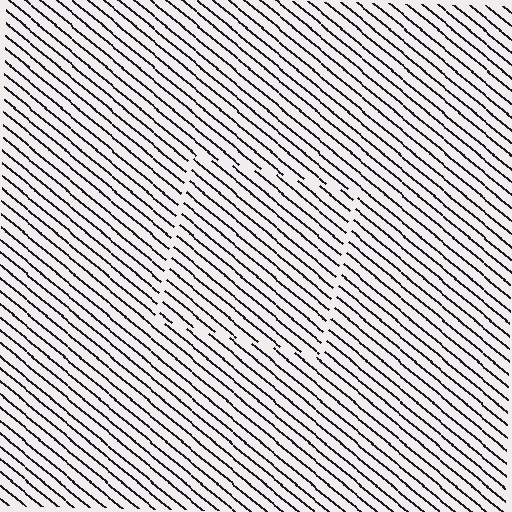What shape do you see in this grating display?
An illusory square. The interior of the shape contains the same grating, shifted by half a period — the contour is defined by the phase discontinuity where line-ends from the inner and outer gratings abut.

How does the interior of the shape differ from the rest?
The interior of the shape contains the same grating, shifted by half a period — the contour is defined by the phase discontinuity where line-ends from the inner and outer gratings abut.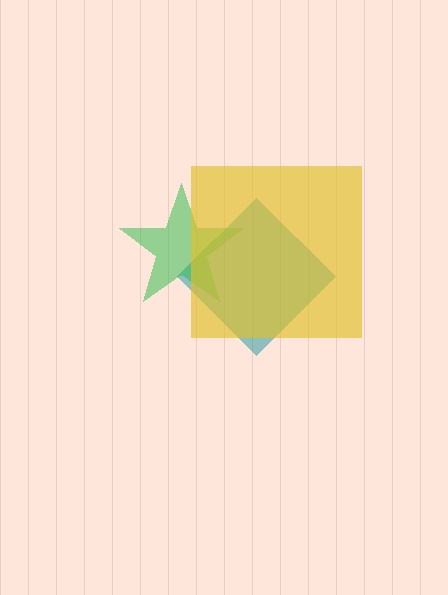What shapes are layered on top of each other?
The layered shapes are: a teal diamond, a green star, a yellow square.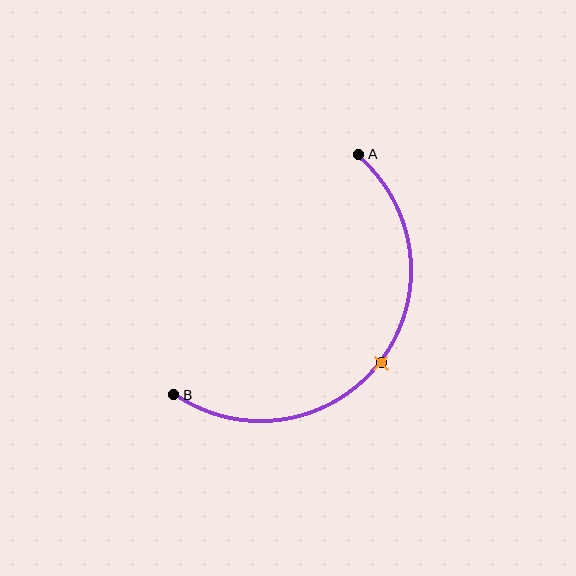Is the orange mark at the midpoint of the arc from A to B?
Yes. The orange mark lies on the arc at equal arc-length from both A and B — it is the arc midpoint.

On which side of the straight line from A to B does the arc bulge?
The arc bulges below and to the right of the straight line connecting A and B.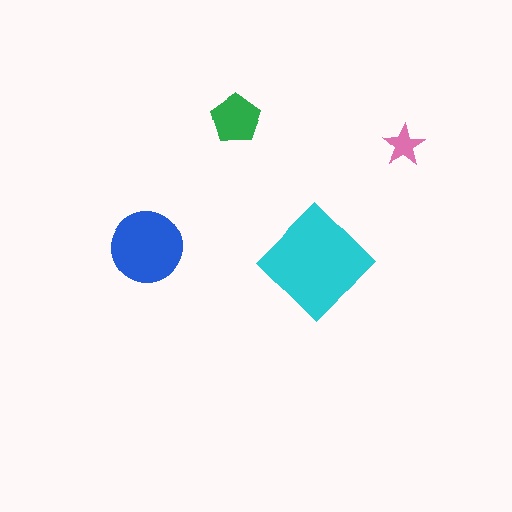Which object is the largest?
The cyan diamond.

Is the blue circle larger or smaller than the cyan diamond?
Smaller.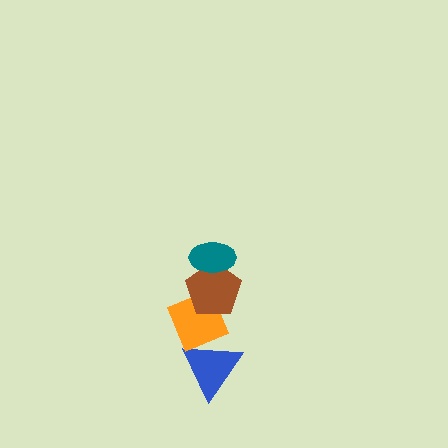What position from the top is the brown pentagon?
The brown pentagon is 2nd from the top.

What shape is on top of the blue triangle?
The orange diamond is on top of the blue triangle.